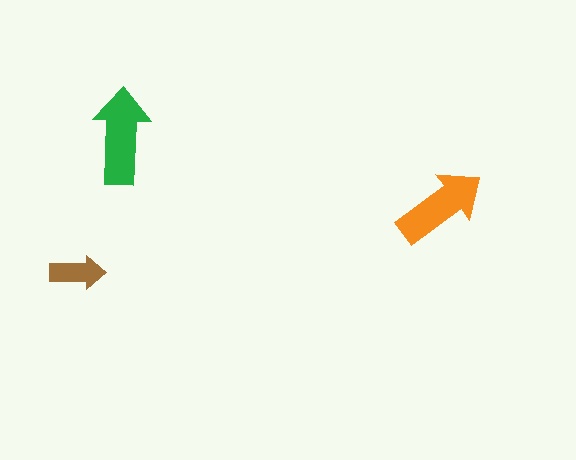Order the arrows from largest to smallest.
the green one, the orange one, the brown one.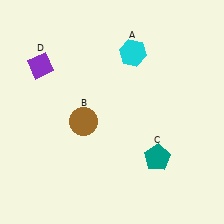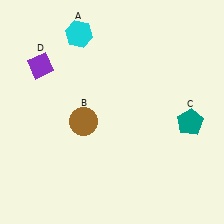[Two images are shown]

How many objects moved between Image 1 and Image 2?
2 objects moved between the two images.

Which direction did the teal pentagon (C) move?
The teal pentagon (C) moved up.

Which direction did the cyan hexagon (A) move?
The cyan hexagon (A) moved left.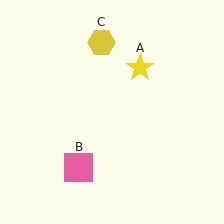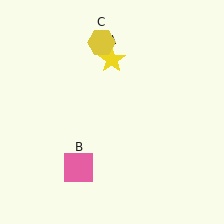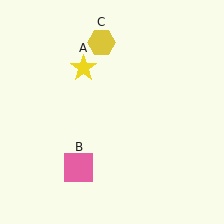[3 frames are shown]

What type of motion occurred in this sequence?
The yellow star (object A) rotated counterclockwise around the center of the scene.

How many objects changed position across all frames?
1 object changed position: yellow star (object A).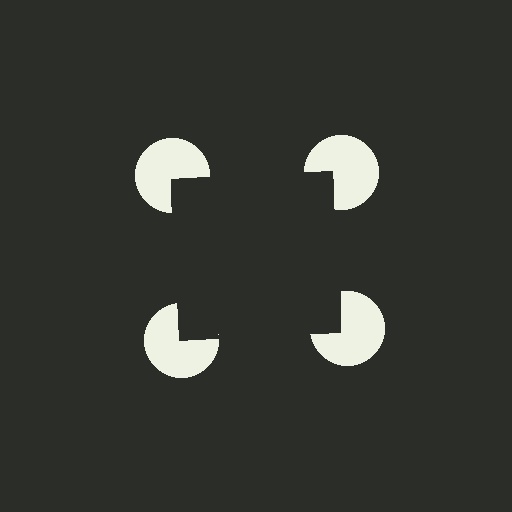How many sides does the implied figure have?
4 sides.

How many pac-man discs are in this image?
There are 4 — one at each vertex of the illusory square.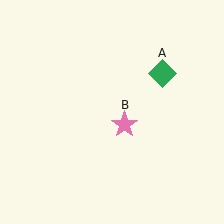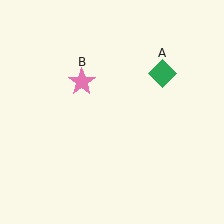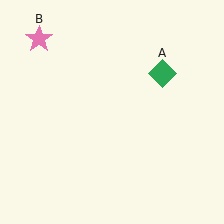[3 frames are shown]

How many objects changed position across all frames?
1 object changed position: pink star (object B).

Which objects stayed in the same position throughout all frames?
Green diamond (object A) remained stationary.